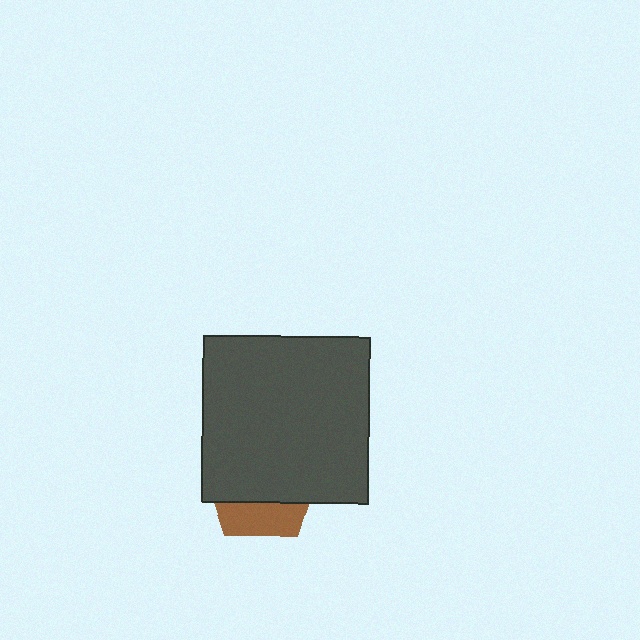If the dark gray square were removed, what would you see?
You would see the complete brown pentagon.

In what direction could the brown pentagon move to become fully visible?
The brown pentagon could move down. That would shift it out from behind the dark gray square entirely.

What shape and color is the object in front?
The object in front is a dark gray square.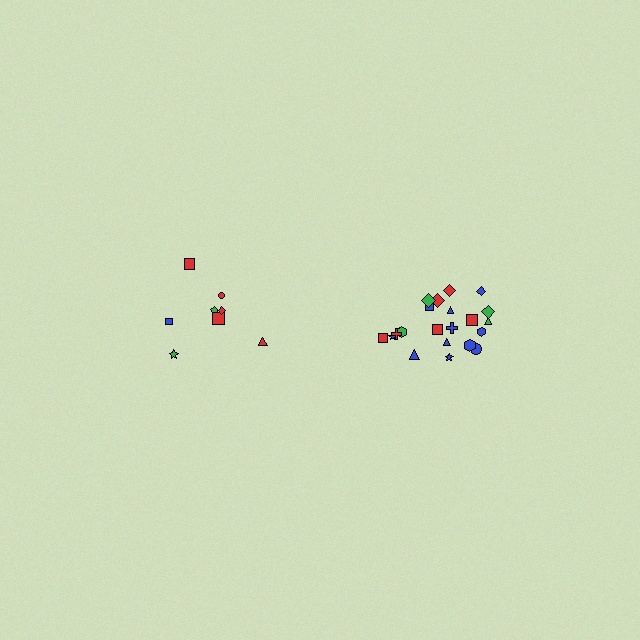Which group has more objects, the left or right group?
The right group.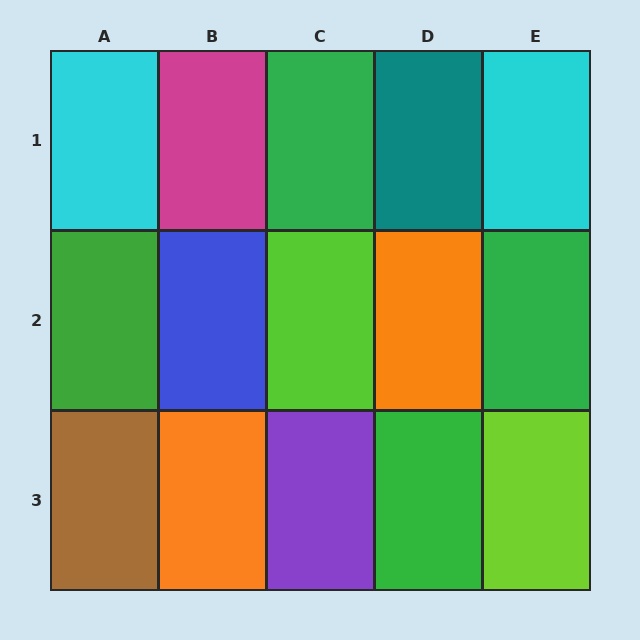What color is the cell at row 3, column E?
Lime.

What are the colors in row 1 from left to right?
Cyan, magenta, green, teal, cyan.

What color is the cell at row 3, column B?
Orange.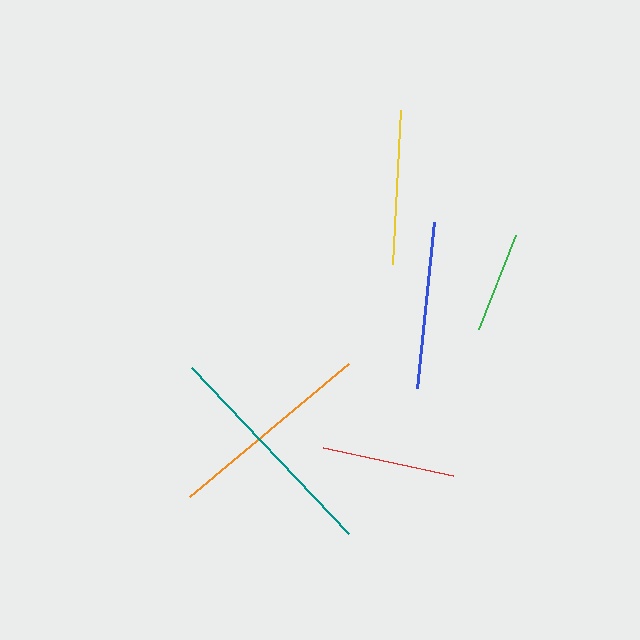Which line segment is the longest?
The teal line is the longest at approximately 229 pixels.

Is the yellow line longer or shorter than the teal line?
The teal line is longer than the yellow line.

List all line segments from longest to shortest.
From longest to shortest: teal, orange, blue, yellow, red, green.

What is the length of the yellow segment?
The yellow segment is approximately 154 pixels long.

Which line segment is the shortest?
The green line is the shortest at approximately 102 pixels.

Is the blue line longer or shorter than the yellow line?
The blue line is longer than the yellow line.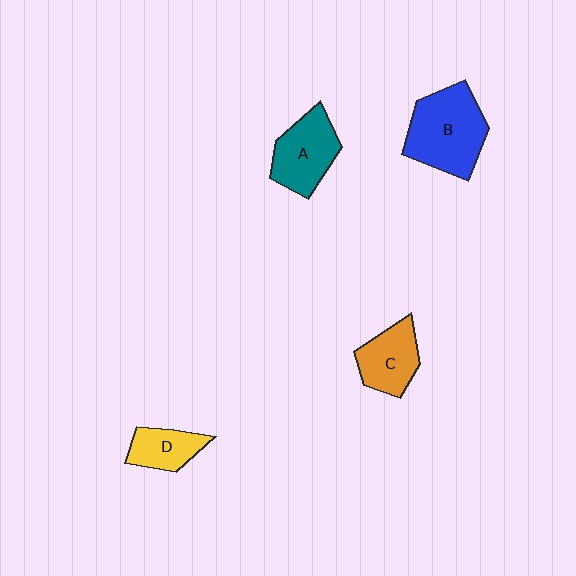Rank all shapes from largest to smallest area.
From largest to smallest: B (blue), A (teal), C (orange), D (yellow).